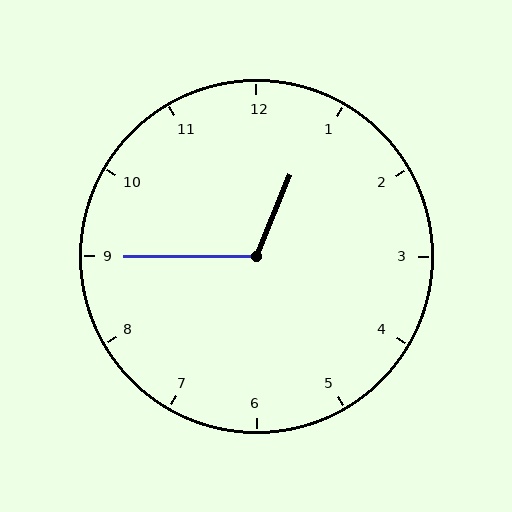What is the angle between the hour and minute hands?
Approximately 112 degrees.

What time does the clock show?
12:45.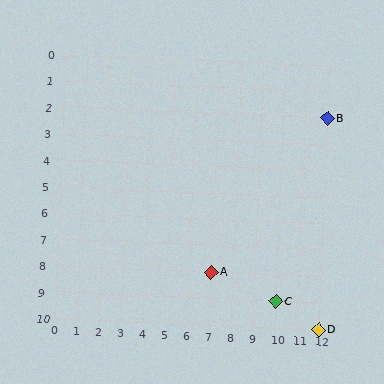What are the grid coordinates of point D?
Point D is at grid coordinates (12, 10).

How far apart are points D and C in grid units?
Points D and C are 2 columns and 1 row apart (about 2.2 grid units diagonally).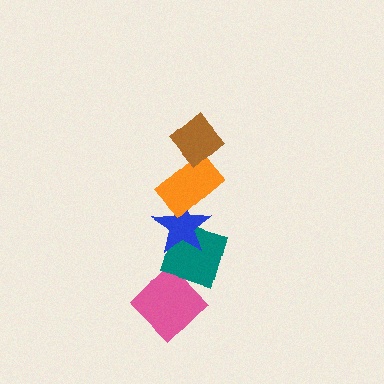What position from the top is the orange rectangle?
The orange rectangle is 2nd from the top.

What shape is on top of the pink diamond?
The teal diamond is on top of the pink diamond.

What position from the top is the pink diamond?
The pink diamond is 5th from the top.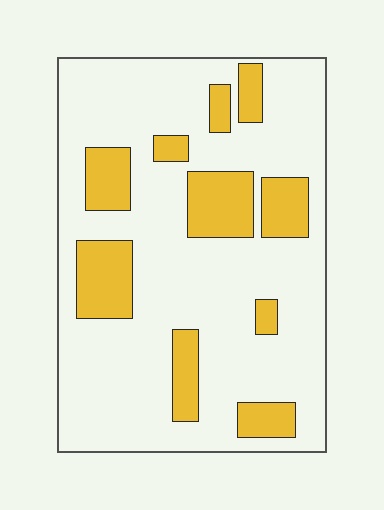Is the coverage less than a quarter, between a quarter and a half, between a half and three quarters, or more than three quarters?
Less than a quarter.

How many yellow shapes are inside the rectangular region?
10.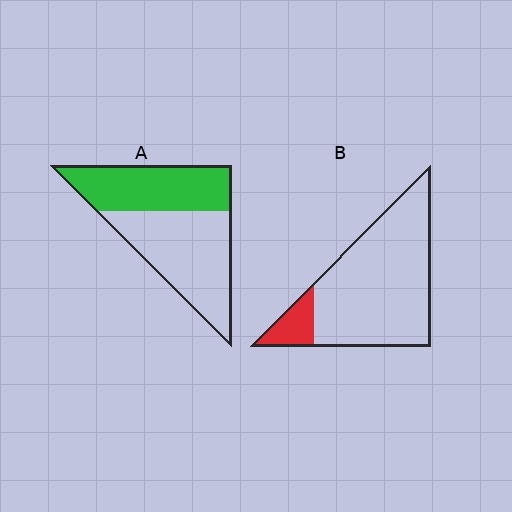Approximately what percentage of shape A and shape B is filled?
A is approximately 45% and B is approximately 15%.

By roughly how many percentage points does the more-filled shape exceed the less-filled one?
By roughly 30 percentage points (A over B).